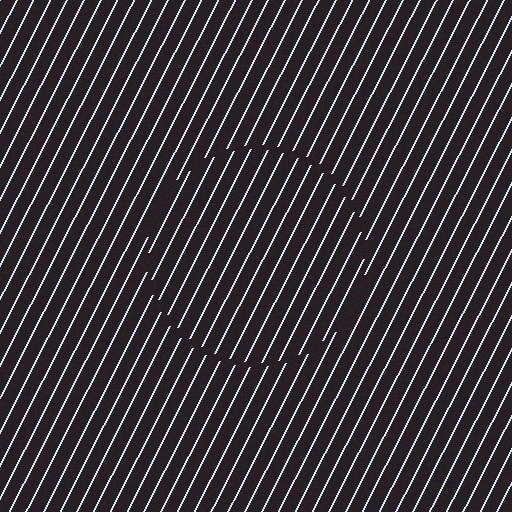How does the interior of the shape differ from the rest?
The interior of the shape contains the same grating, shifted by half a period — the contour is defined by the phase discontinuity where line-ends from the inner and outer gratings abut.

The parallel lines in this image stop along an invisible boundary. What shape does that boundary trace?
An illusory circle. The interior of the shape contains the same grating, shifted by half a period — the contour is defined by the phase discontinuity where line-ends from the inner and outer gratings abut.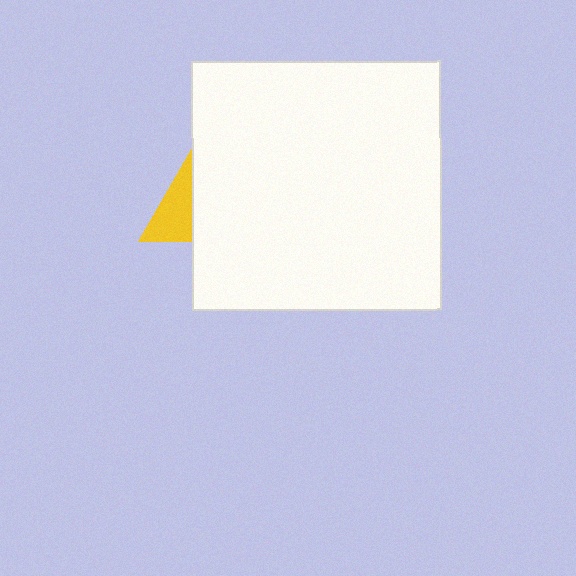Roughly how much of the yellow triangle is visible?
A small part of it is visible (roughly 38%).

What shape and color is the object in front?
The object in front is a white square.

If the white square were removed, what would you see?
You would see the complete yellow triangle.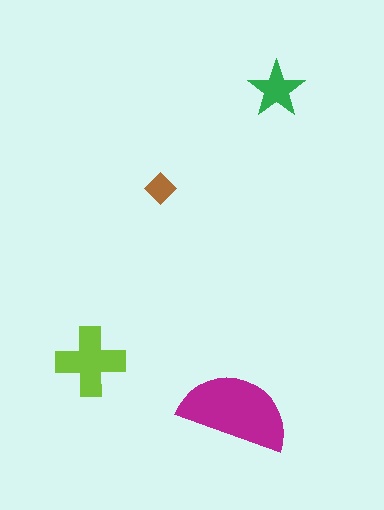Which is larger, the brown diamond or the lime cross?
The lime cross.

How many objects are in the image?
There are 4 objects in the image.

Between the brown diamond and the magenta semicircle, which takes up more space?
The magenta semicircle.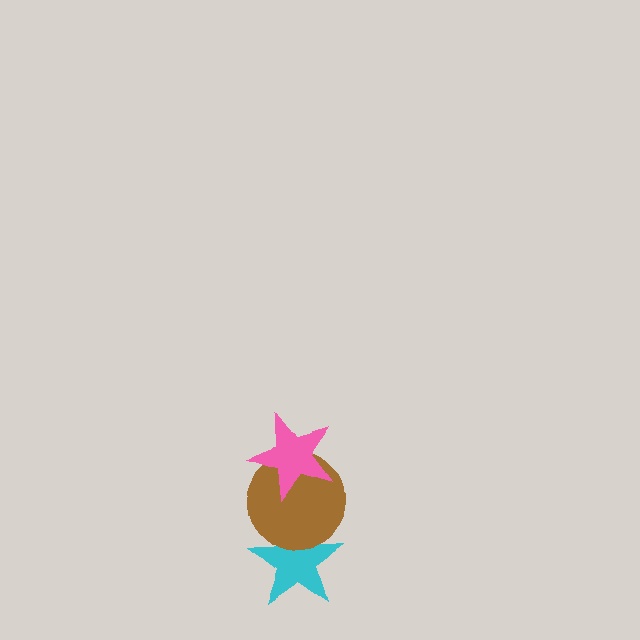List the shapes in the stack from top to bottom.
From top to bottom: the pink star, the brown circle, the cyan star.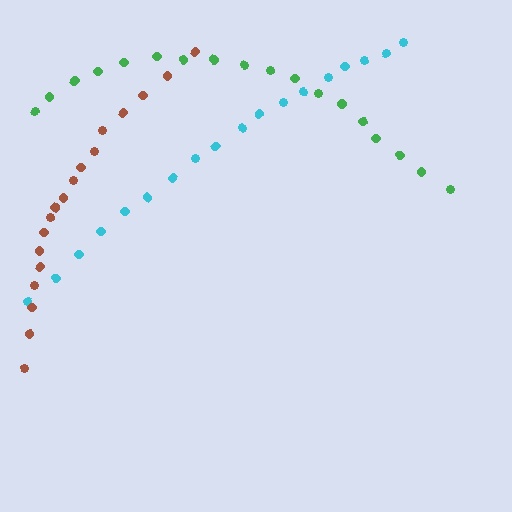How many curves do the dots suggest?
There are 3 distinct paths.